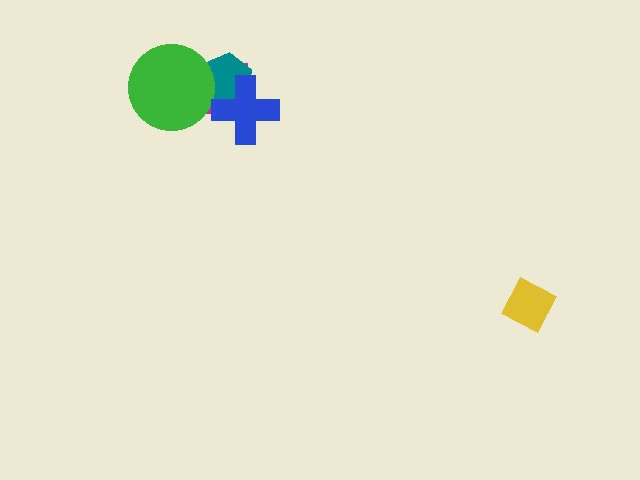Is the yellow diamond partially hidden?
No, no other shape covers it.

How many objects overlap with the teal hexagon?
3 objects overlap with the teal hexagon.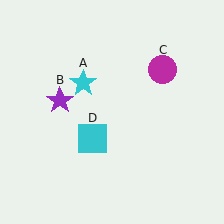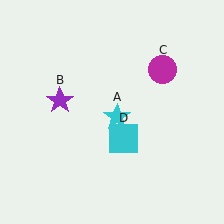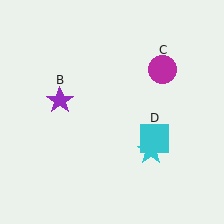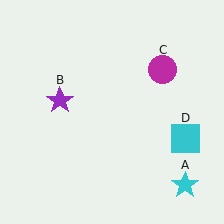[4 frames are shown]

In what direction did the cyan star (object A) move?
The cyan star (object A) moved down and to the right.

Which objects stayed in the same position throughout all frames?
Purple star (object B) and magenta circle (object C) remained stationary.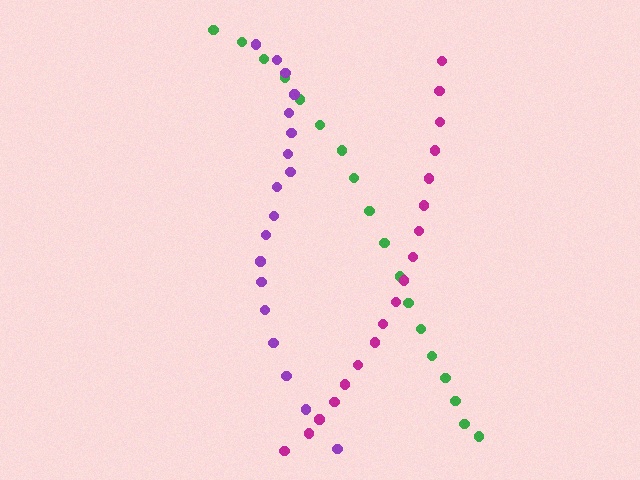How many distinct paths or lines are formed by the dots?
There are 3 distinct paths.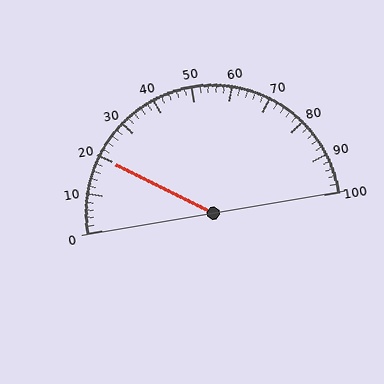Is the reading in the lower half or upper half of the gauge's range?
The reading is in the lower half of the range (0 to 100).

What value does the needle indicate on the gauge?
The needle indicates approximately 20.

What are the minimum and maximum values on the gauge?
The gauge ranges from 0 to 100.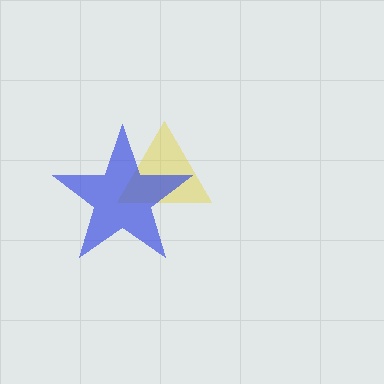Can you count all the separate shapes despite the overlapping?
Yes, there are 2 separate shapes.